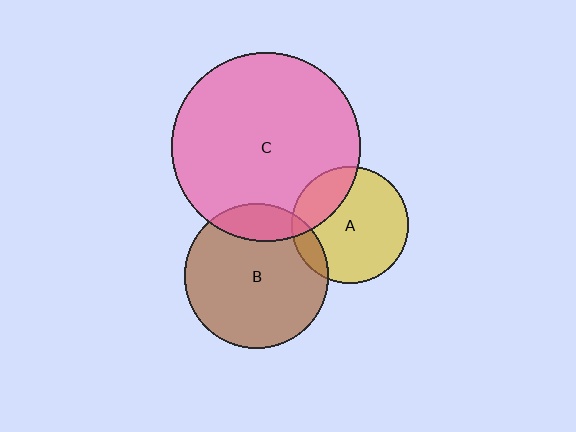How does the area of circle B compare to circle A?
Approximately 1.5 times.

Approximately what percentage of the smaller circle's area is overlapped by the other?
Approximately 10%.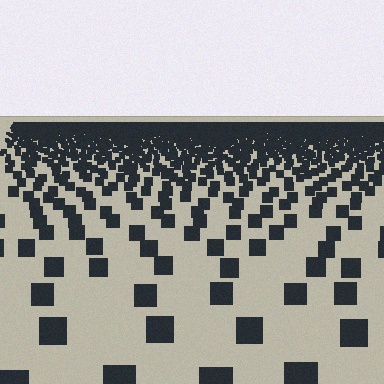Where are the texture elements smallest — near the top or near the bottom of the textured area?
Near the top.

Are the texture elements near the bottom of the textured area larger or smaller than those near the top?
Larger. Near the bottom, elements are closer to the viewer and appear at a bigger on-screen size.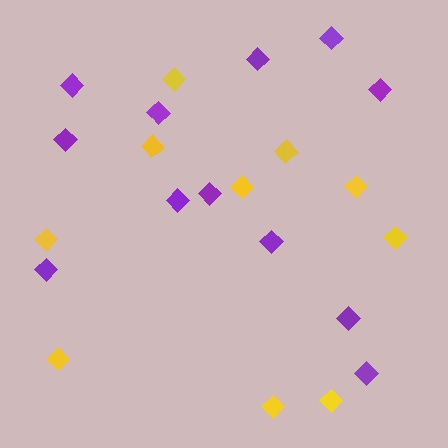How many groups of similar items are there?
There are 2 groups: one group of yellow diamonds (10) and one group of purple diamonds (12).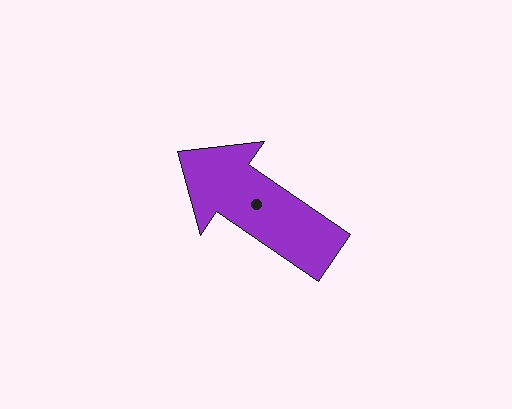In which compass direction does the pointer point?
Northwest.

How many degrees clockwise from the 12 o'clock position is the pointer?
Approximately 304 degrees.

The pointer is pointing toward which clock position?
Roughly 10 o'clock.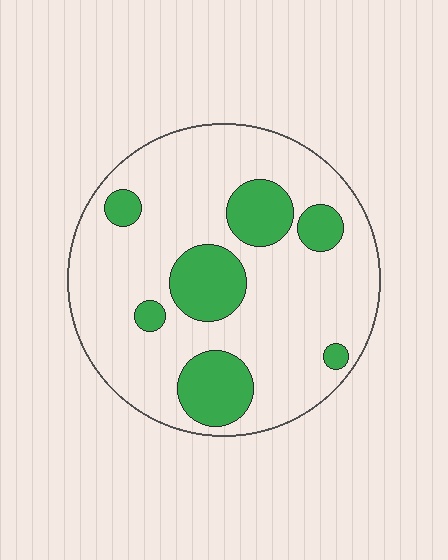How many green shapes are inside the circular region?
7.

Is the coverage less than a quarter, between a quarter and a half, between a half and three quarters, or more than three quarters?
Less than a quarter.